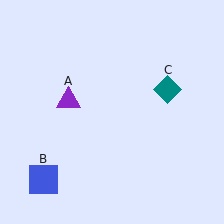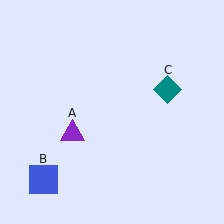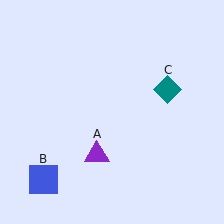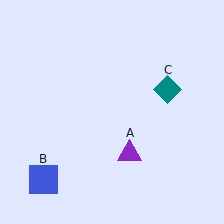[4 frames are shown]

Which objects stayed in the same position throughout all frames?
Blue square (object B) and teal diamond (object C) remained stationary.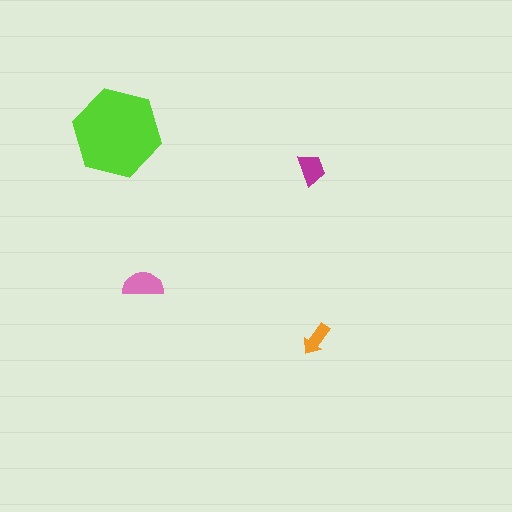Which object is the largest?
The lime hexagon.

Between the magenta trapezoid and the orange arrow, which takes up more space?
The magenta trapezoid.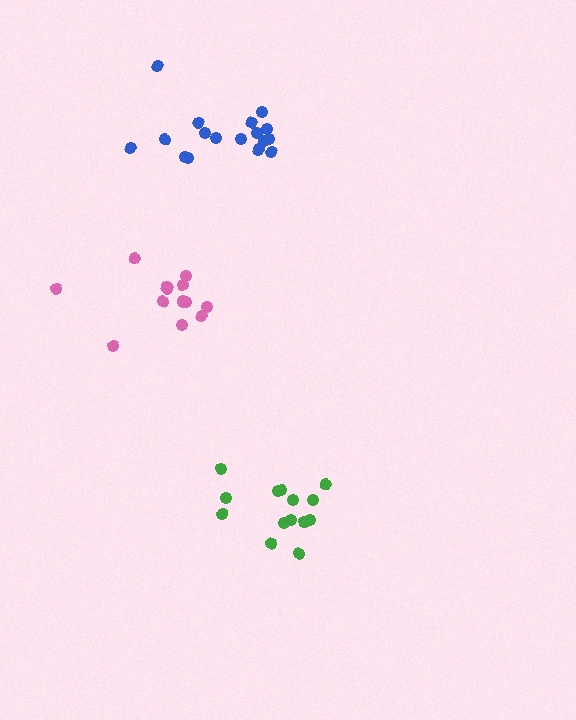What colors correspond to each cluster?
The clusters are colored: pink, green, blue.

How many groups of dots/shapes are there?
There are 3 groups.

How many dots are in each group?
Group 1: 13 dots, Group 2: 14 dots, Group 3: 17 dots (44 total).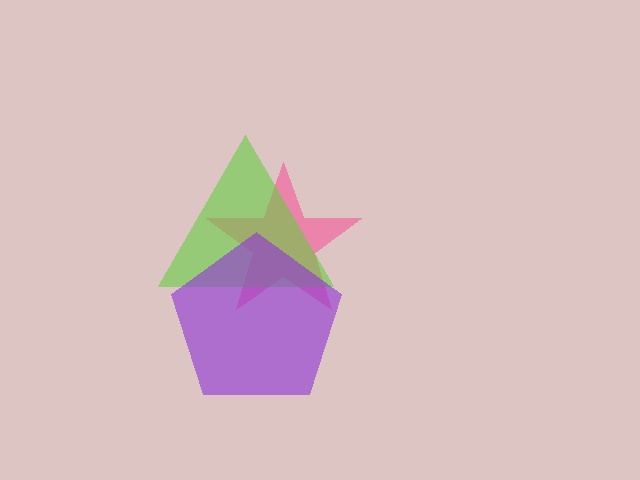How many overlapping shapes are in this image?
There are 3 overlapping shapes in the image.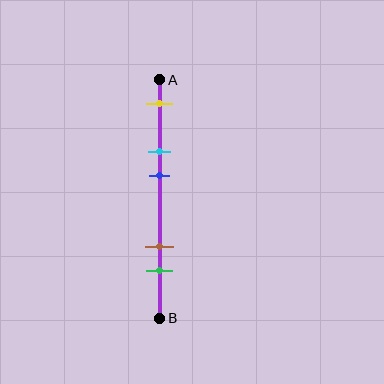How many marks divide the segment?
There are 5 marks dividing the segment.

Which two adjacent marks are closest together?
The cyan and blue marks are the closest adjacent pair.